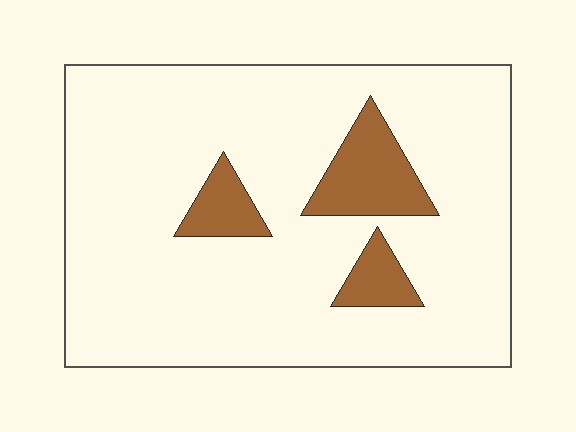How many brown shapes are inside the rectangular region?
3.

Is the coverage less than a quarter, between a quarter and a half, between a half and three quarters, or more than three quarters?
Less than a quarter.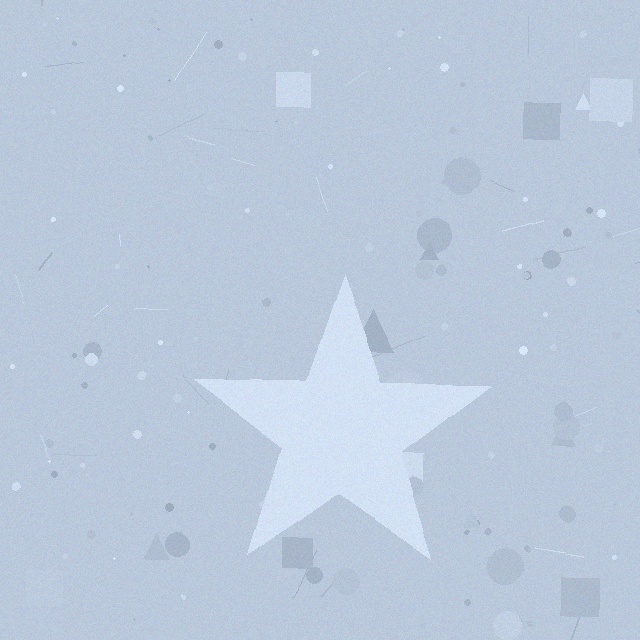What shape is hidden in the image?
A star is hidden in the image.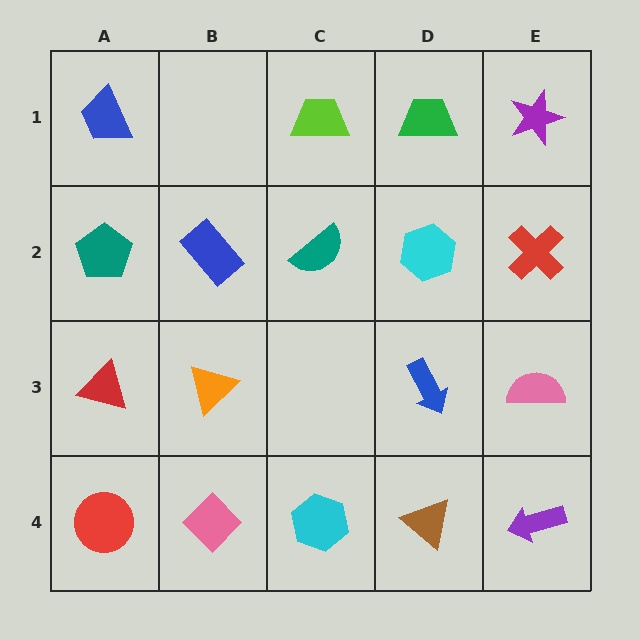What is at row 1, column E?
A purple star.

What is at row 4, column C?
A cyan hexagon.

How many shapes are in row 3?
4 shapes.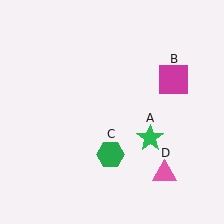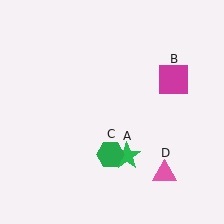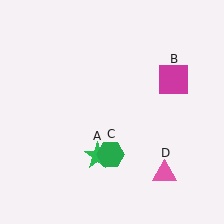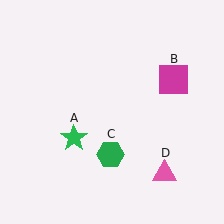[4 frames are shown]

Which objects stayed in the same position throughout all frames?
Magenta square (object B) and green hexagon (object C) and pink triangle (object D) remained stationary.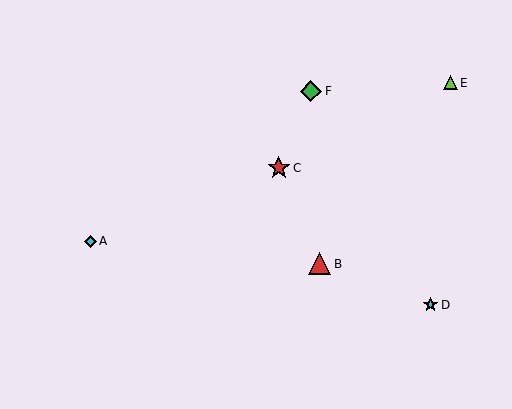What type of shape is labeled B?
Shape B is a red triangle.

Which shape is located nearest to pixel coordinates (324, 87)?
The green diamond (labeled F) at (311, 91) is nearest to that location.